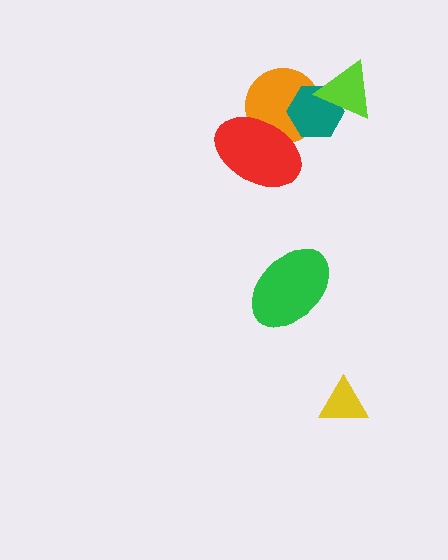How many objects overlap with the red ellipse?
1 object overlaps with the red ellipse.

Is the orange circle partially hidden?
Yes, it is partially covered by another shape.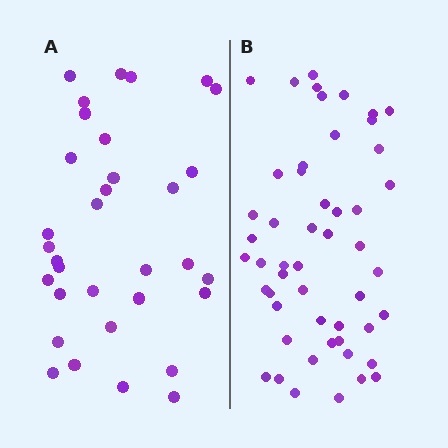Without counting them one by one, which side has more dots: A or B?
Region B (the right region) has more dots.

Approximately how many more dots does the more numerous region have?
Region B has approximately 20 more dots than region A.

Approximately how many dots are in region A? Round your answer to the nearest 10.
About 30 dots. (The exact count is 33, which rounds to 30.)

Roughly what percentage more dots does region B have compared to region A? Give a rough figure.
About 55% more.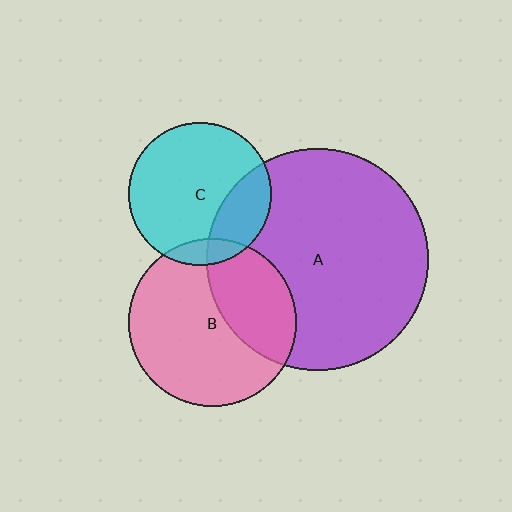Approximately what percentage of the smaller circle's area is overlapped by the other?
Approximately 10%.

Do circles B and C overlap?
Yes.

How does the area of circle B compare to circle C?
Approximately 1.4 times.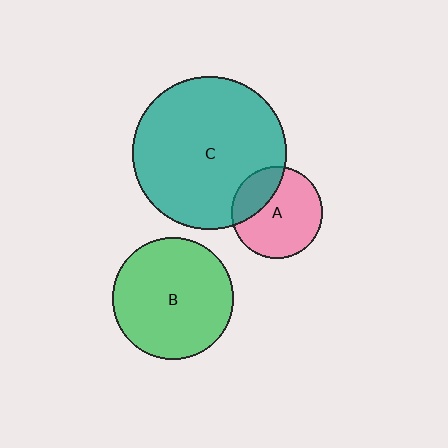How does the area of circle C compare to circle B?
Approximately 1.6 times.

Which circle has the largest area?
Circle C (teal).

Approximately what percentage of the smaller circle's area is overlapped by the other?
Approximately 25%.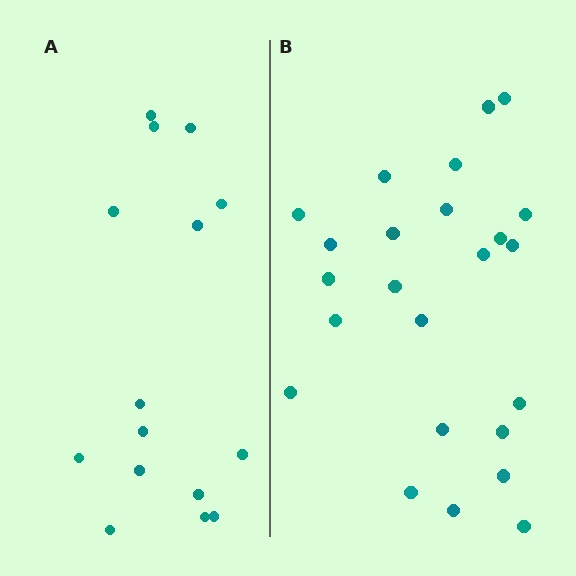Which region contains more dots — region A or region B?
Region B (the right region) has more dots.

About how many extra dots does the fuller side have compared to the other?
Region B has roughly 8 or so more dots than region A.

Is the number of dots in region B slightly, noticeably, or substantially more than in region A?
Region B has substantially more. The ratio is roughly 1.6 to 1.